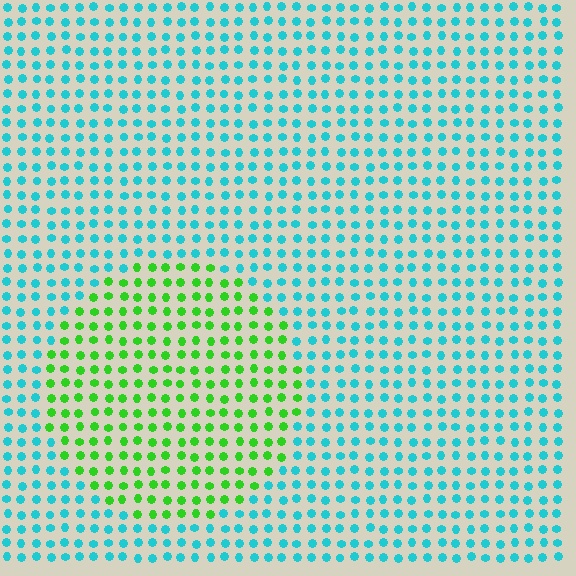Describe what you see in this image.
The image is filled with small cyan elements in a uniform arrangement. A circle-shaped region is visible where the elements are tinted to a slightly different hue, forming a subtle color boundary.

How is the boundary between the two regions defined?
The boundary is defined purely by a slight shift in hue (about 67 degrees). Spacing, size, and orientation are identical on both sides.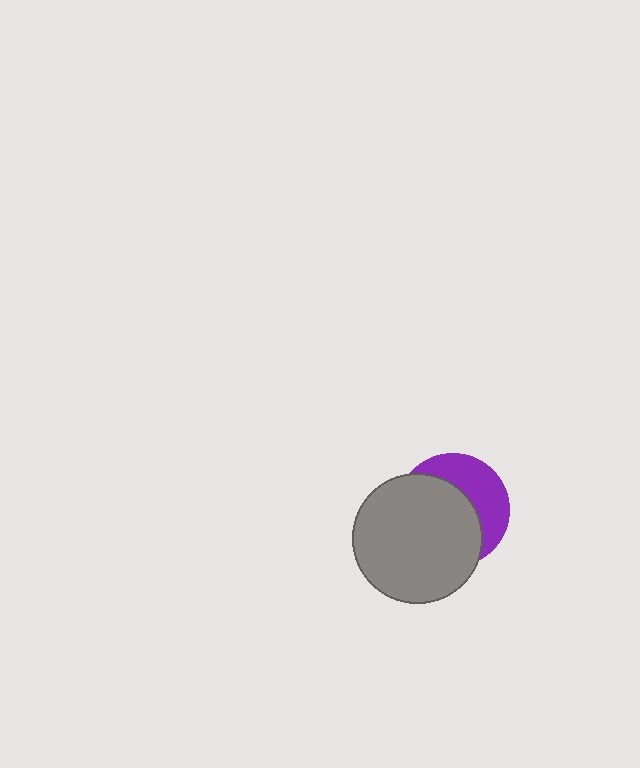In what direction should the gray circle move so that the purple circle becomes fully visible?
The gray circle should move toward the lower-left. That is the shortest direction to clear the overlap and leave the purple circle fully visible.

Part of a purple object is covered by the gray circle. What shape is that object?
It is a circle.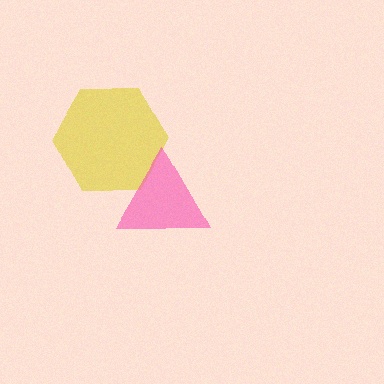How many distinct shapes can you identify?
There are 2 distinct shapes: a yellow hexagon, a pink triangle.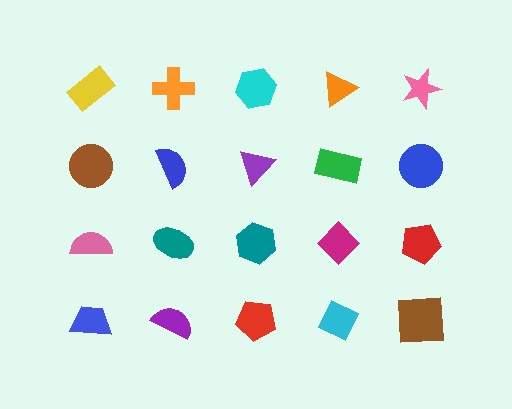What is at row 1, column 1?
A yellow rectangle.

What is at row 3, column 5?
A red pentagon.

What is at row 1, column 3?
A cyan hexagon.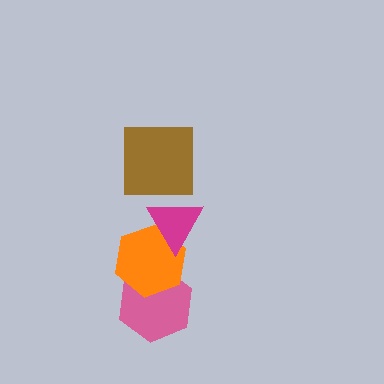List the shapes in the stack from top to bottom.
From top to bottom: the brown square, the magenta triangle, the orange hexagon, the pink hexagon.